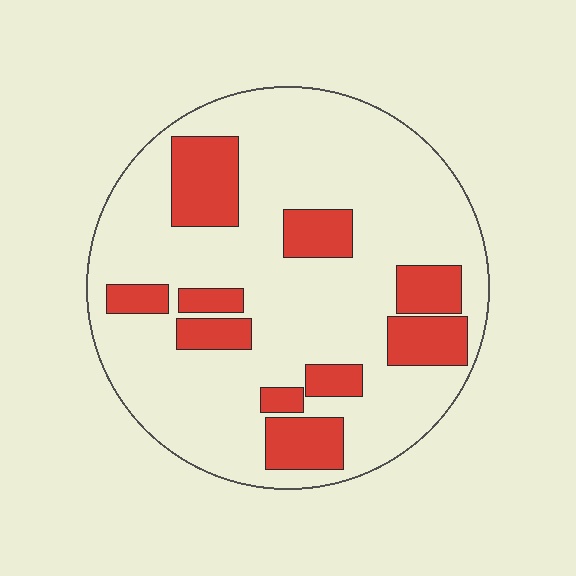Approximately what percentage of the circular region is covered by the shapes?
Approximately 25%.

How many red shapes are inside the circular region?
10.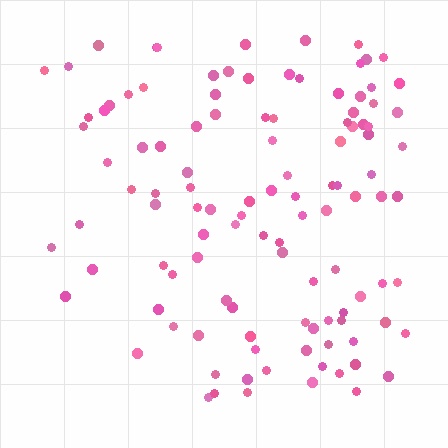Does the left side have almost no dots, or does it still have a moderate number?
Still a moderate number, just noticeably fewer than the right.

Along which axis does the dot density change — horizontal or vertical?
Horizontal.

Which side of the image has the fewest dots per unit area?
The left.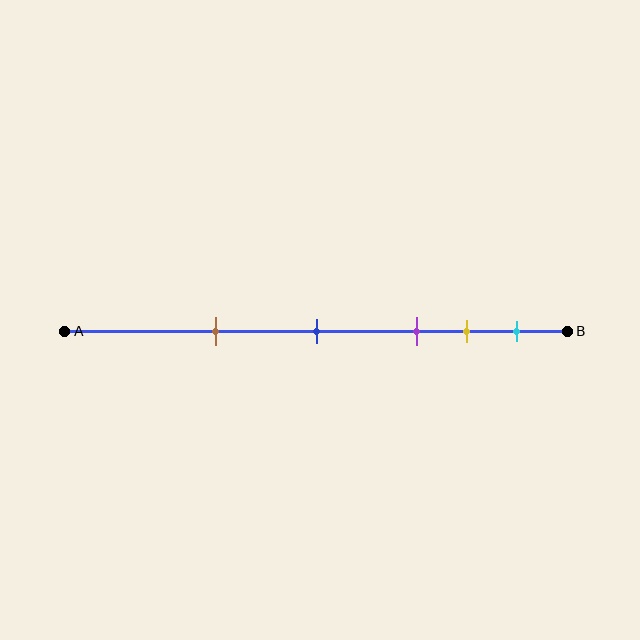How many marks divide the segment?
There are 5 marks dividing the segment.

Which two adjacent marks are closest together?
The yellow and cyan marks are the closest adjacent pair.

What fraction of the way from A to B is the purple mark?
The purple mark is approximately 70% (0.7) of the way from A to B.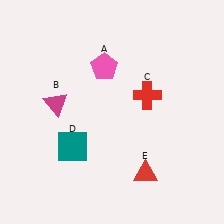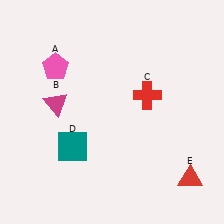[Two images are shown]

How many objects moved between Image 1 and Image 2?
2 objects moved between the two images.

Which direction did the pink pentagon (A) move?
The pink pentagon (A) moved left.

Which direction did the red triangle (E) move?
The red triangle (E) moved right.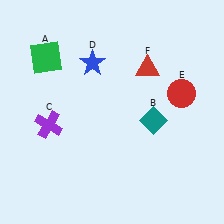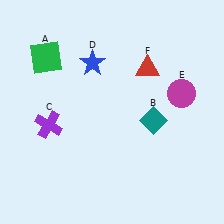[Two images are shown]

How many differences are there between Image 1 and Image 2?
There is 1 difference between the two images.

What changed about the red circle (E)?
In Image 1, E is red. In Image 2, it changed to magenta.